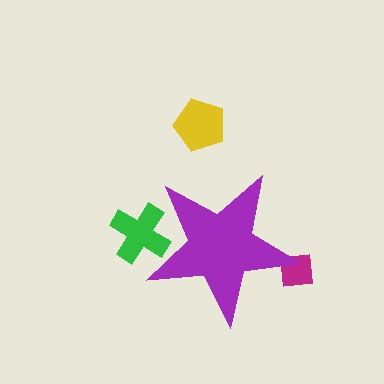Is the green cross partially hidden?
Yes, the green cross is partially hidden behind the purple star.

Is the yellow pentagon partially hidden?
No, the yellow pentagon is fully visible.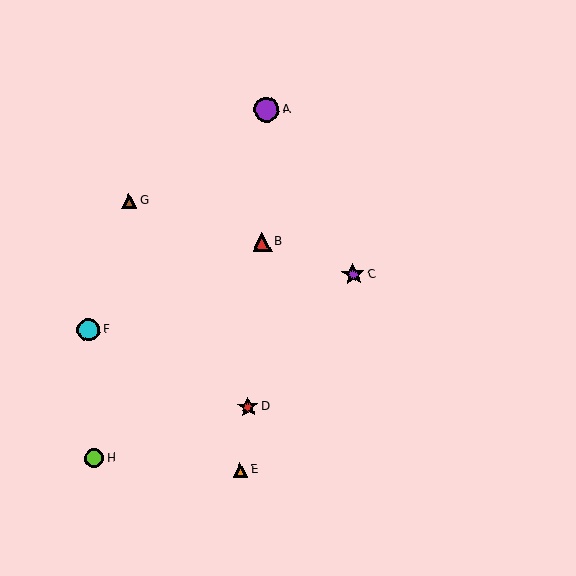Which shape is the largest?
The purple circle (labeled A) is the largest.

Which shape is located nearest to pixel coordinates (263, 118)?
The purple circle (labeled A) at (267, 109) is nearest to that location.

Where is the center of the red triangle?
The center of the red triangle is at (262, 242).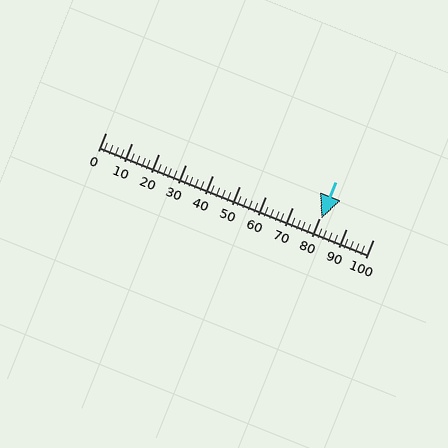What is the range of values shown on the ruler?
The ruler shows values from 0 to 100.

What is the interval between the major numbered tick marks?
The major tick marks are spaced 10 units apart.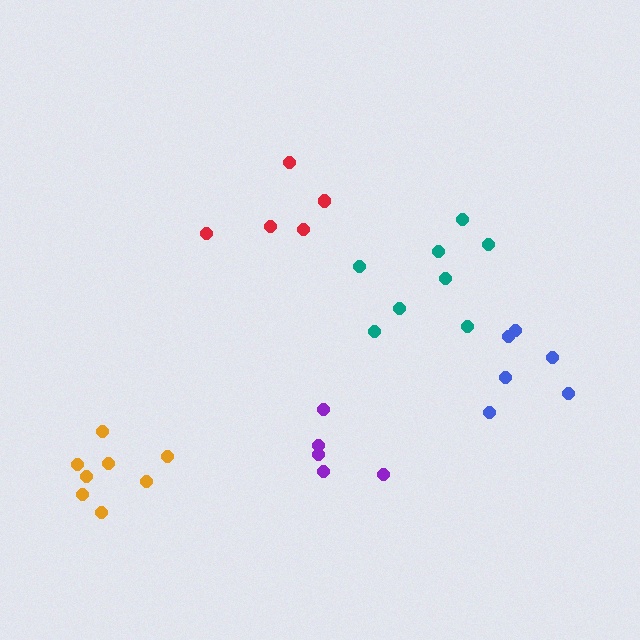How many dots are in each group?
Group 1: 5 dots, Group 2: 5 dots, Group 3: 8 dots, Group 4: 8 dots, Group 5: 6 dots (32 total).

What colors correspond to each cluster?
The clusters are colored: purple, red, teal, orange, blue.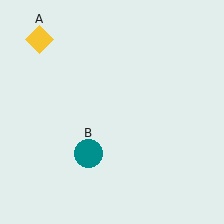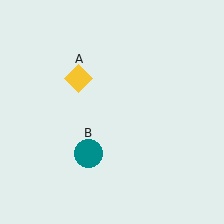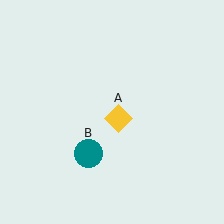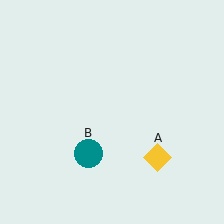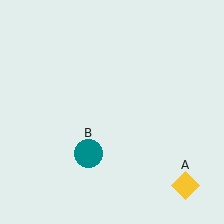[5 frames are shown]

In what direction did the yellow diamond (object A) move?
The yellow diamond (object A) moved down and to the right.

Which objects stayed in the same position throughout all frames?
Teal circle (object B) remained stationary.